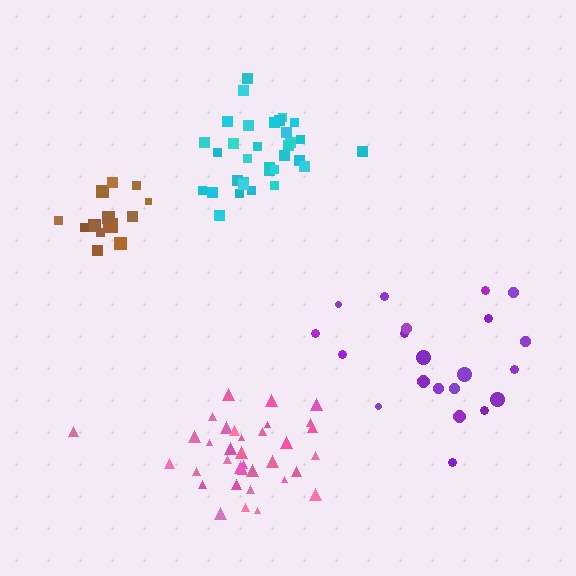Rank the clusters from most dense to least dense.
cyan, brown, pink, purple.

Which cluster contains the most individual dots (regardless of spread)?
Pink (35).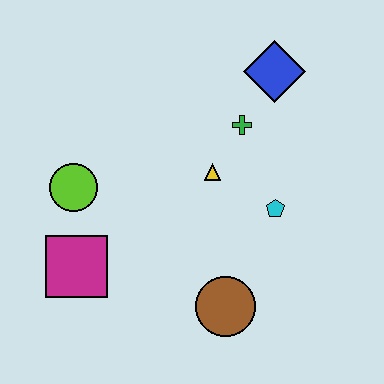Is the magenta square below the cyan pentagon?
Yes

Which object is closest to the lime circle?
The magenta square is closest to the lime circle.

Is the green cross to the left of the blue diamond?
Yes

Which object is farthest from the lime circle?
The blue diamond is farthest from the lime circle.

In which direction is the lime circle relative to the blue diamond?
The lime circle is to the left of the blue diamond.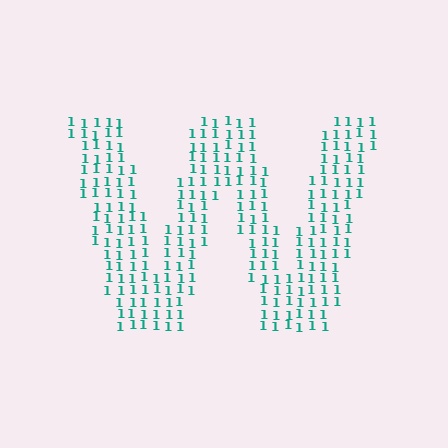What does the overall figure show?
The overall figure shows the letter W.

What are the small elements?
The small elements are digit 1's.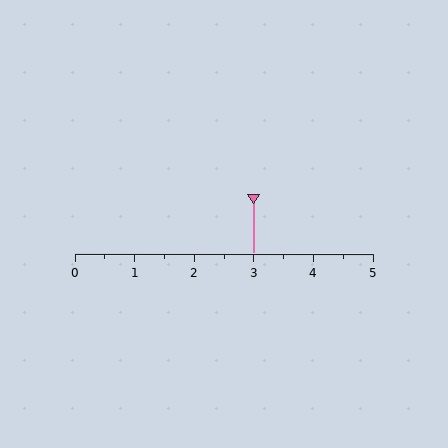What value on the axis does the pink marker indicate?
The marker indicates approximately 3.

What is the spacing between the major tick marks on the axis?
The major ticks are spaced 1 apart.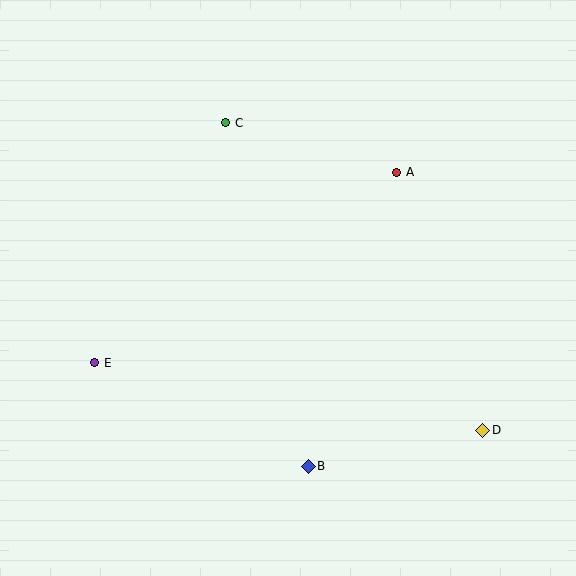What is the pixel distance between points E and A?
The distance between E and A is 357 pixels.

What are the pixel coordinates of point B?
Point B is at (308, 466).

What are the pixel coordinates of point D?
Point D is at (483, 430).